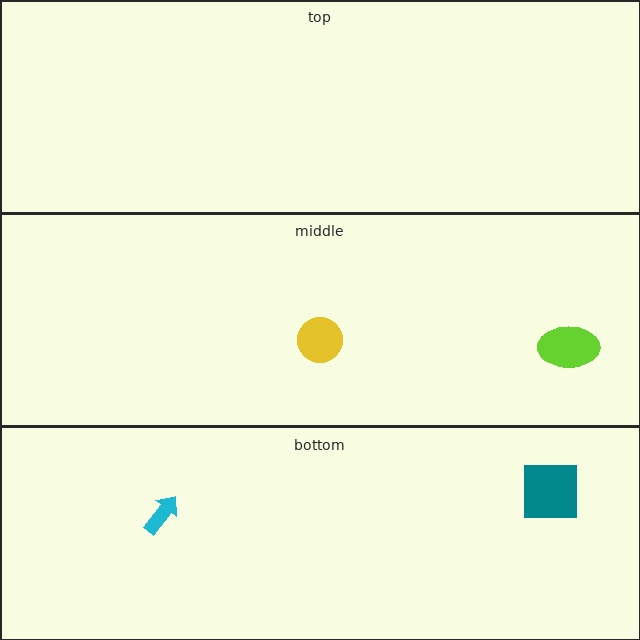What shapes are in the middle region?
The lime ellipse, the yellow circle.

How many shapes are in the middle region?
2.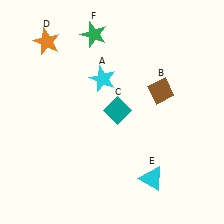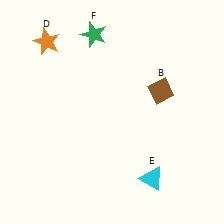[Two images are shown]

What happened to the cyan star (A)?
The cyan star (A) was removed in Image 2. It was in the top-left area of Image 1.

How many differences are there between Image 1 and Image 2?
There are 2 differences between the two images.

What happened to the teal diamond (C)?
The teal diamond (C) was removed in Image 2. It was in the top-right area of Image 1.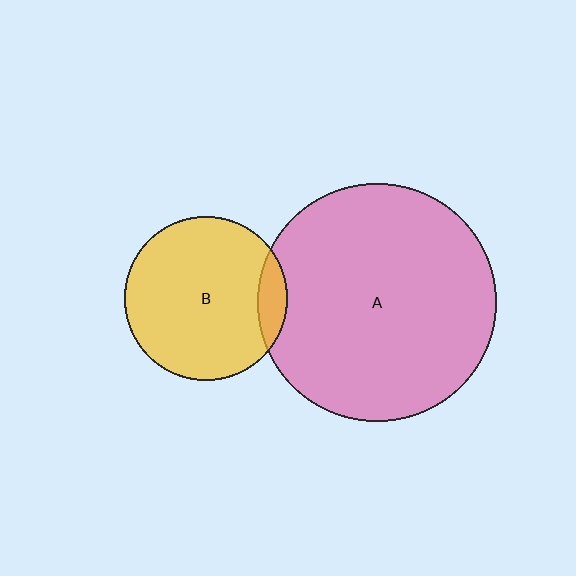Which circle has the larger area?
Circle A (pink).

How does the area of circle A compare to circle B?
Approximately 2.1 times.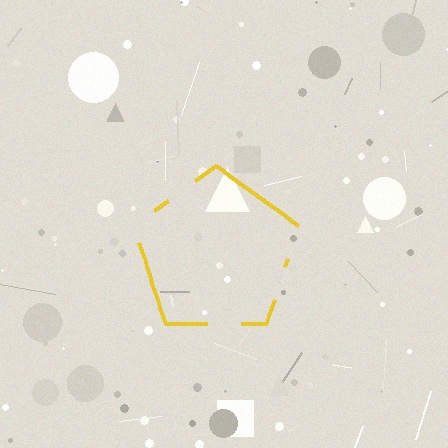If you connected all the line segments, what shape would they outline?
They would outline a pentagon.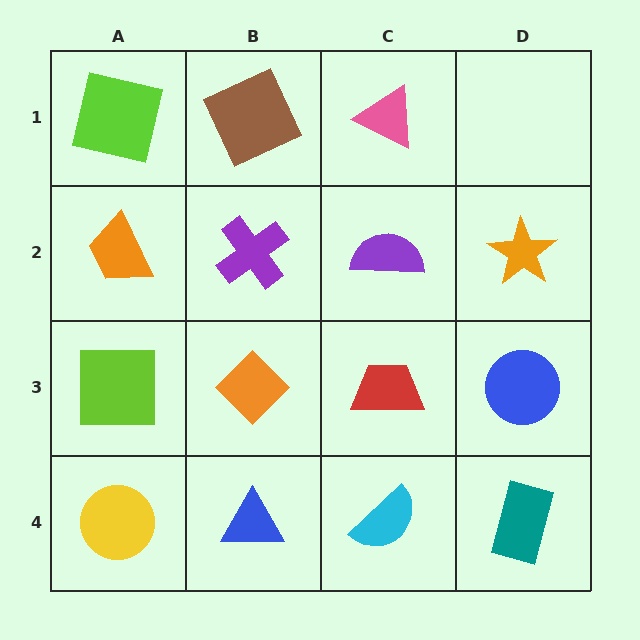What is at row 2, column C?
A purple semicircle.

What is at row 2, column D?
An orange star.